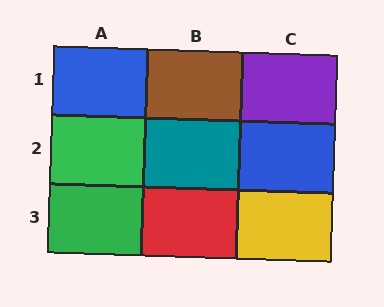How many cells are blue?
2 cells are blue.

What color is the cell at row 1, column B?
Brown.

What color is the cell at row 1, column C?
Purple.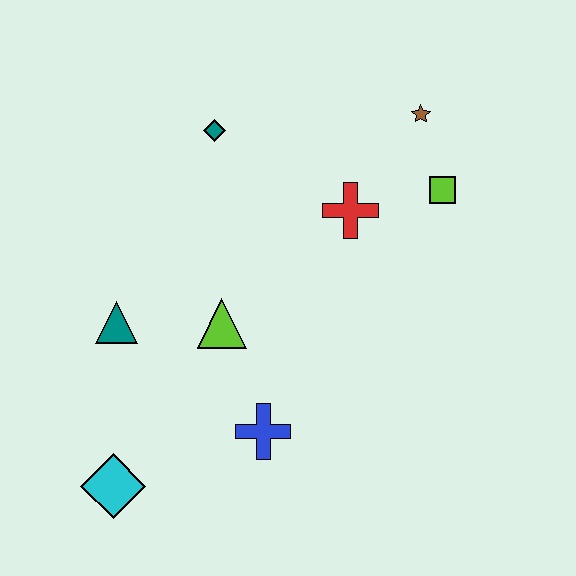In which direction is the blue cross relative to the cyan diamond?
The blue cross is to the right of the cyan diamond.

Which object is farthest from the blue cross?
The brown star is farthest from the blue cross.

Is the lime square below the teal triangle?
No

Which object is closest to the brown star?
The lime square is closest to the brown star.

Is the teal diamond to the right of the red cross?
No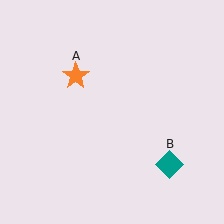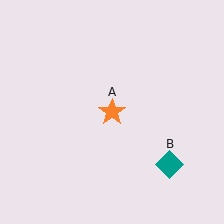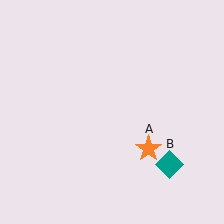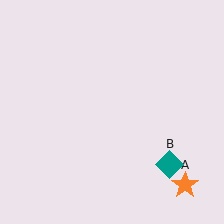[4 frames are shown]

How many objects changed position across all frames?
1 object changed position: orange star (object A).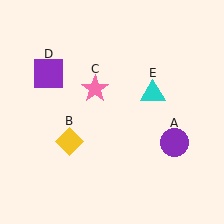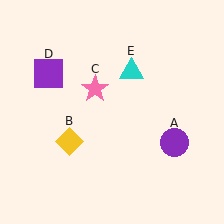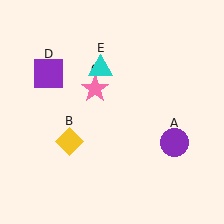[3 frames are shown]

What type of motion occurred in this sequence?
The cyan triangle (object E) rotated counterclockwise around the center of the scene.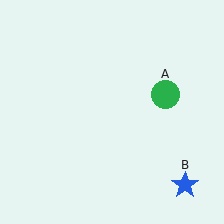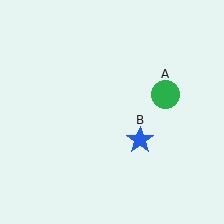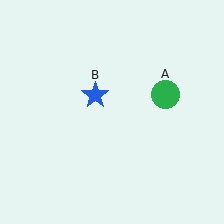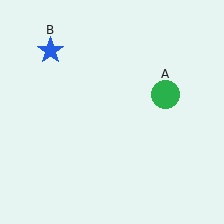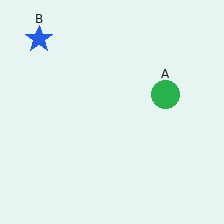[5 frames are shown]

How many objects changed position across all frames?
1 object changed position: blue star (object B).